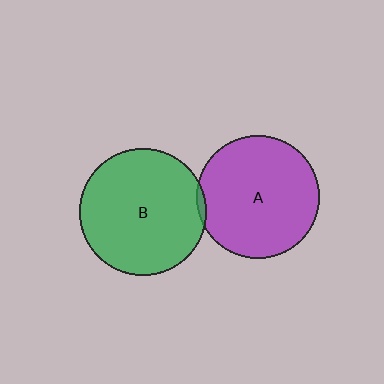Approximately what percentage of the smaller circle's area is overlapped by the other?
Approximately 5%.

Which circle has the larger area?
Circle B (green).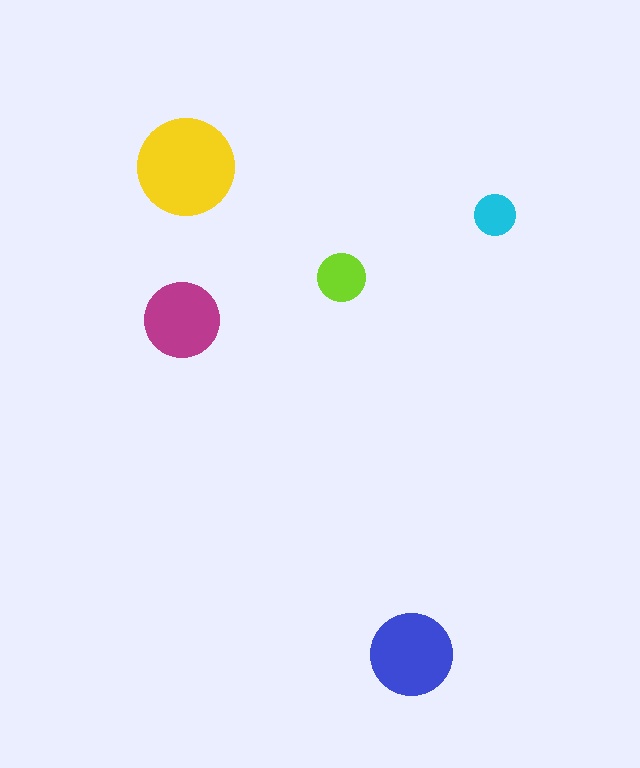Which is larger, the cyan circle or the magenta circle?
The magenta one.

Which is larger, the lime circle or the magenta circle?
The magenta one.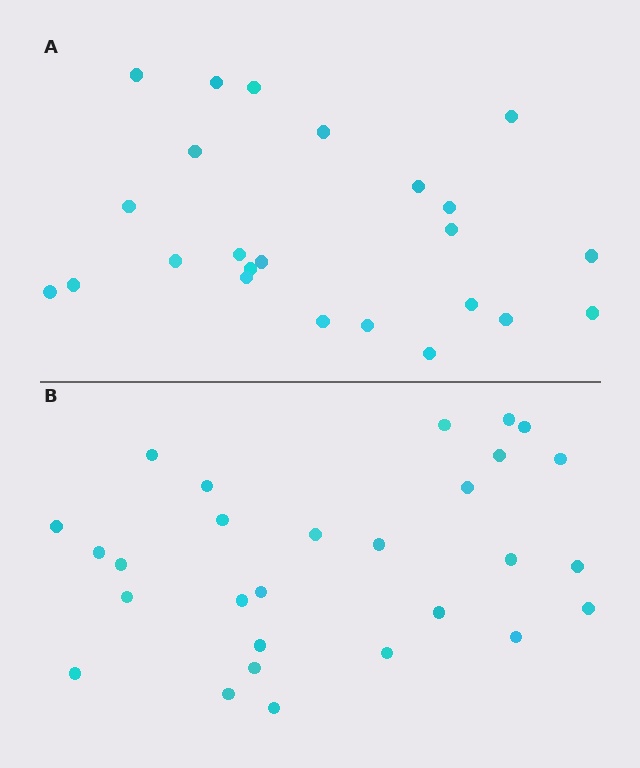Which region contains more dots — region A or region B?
Region B (the bottom region) has more dots.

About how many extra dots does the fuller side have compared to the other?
Region B has about 4 more dots than region A.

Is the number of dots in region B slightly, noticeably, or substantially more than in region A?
Region B has only slightly more — the two regions are fairly close. The ratio is roughly 1.2 to 1.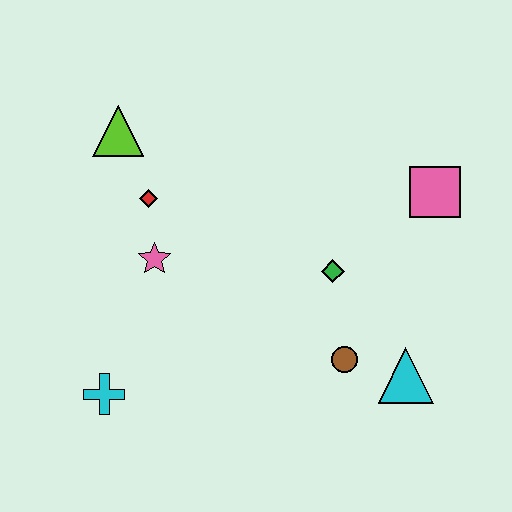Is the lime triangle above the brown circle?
Yes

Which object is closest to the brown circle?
The cyan triangle is closest to the brown circle.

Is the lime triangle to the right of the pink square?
No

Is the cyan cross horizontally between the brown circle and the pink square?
No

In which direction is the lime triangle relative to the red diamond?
The lime triangle is above the red diamond.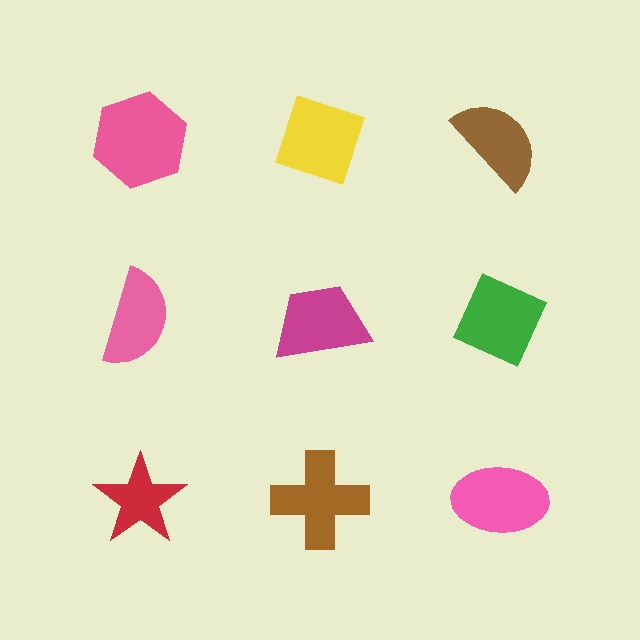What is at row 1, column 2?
A yellow diamond.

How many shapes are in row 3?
3 shapes.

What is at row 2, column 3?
A green diamond.